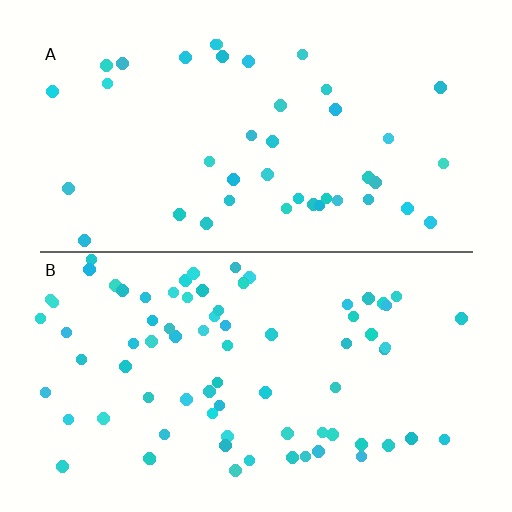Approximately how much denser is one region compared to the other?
Approximately 1.9× — region B over region A.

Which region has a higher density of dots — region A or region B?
B (the bottom).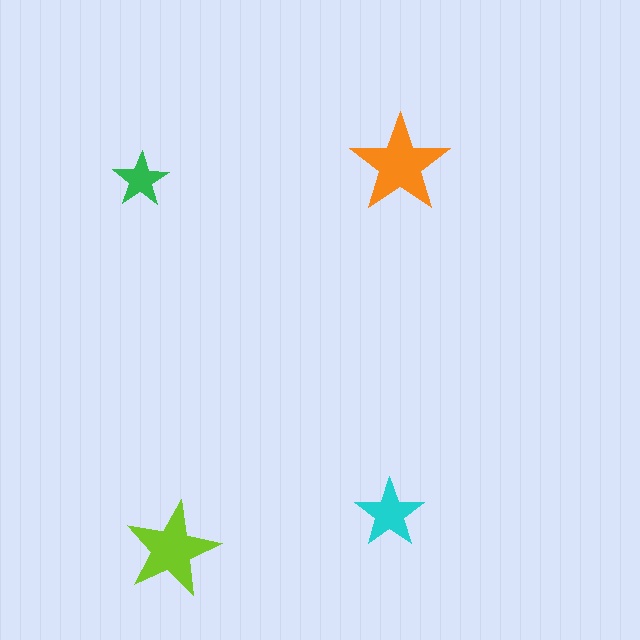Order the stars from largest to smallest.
the orange one, the lime one, the cyan one, the green one.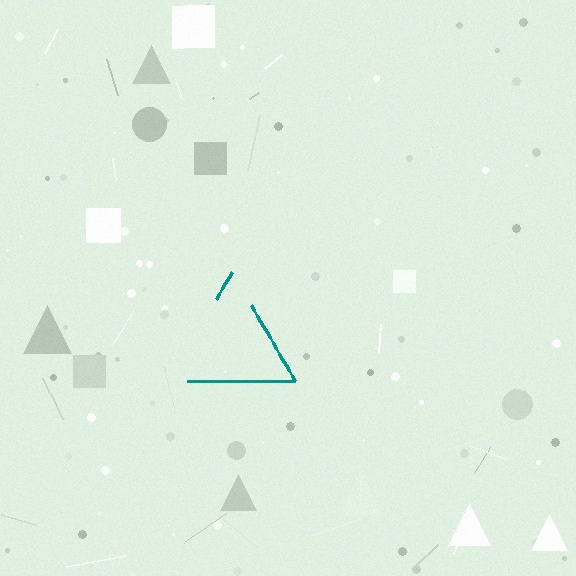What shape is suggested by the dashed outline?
The dashed outline suggests a triangle.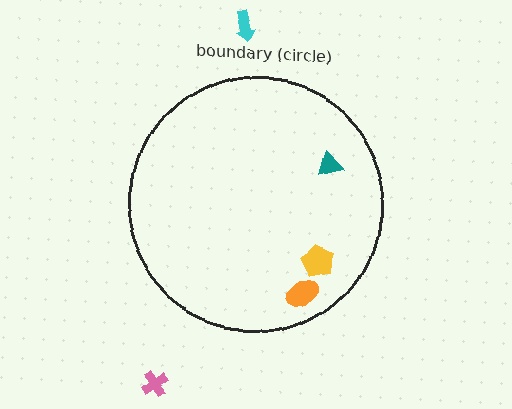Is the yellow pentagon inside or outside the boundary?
Inside.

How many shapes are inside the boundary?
3 inside, 2 outside.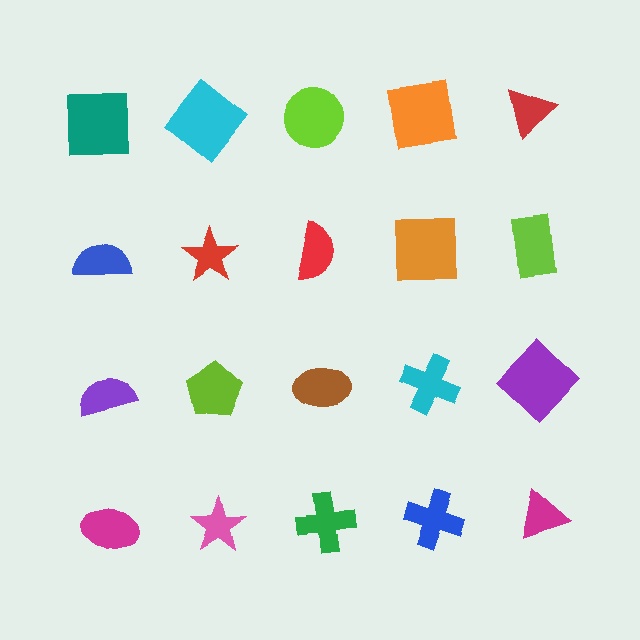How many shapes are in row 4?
5 shapes.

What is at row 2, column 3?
A red semicircle.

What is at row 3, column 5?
A purple diamond.